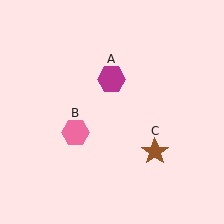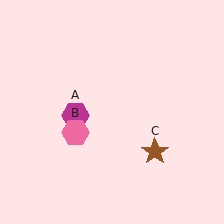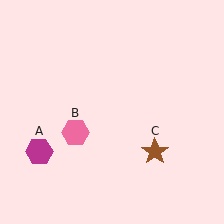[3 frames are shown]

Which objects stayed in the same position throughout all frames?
Pink hexagon (object B) and brown star (object C) remained stationary.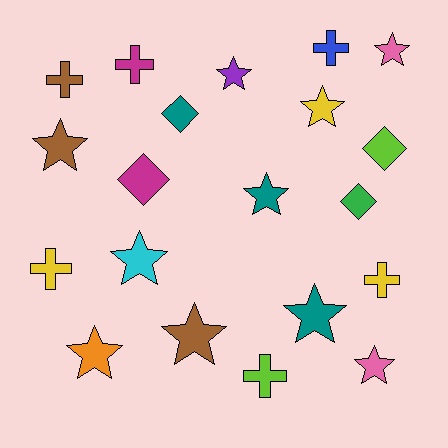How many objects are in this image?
There are 20 objects.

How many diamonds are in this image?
There are 4 diamonds.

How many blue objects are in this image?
There is 1 blue object.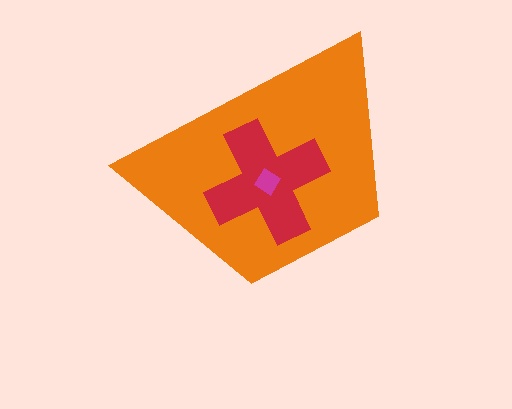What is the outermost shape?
The orange trapezoid.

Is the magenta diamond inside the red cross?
Yes.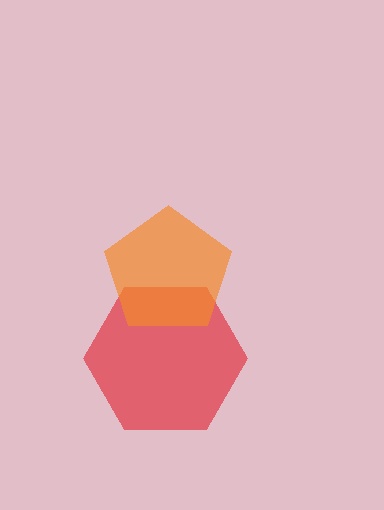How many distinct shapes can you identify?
There are 2 distinct shapes: a red hexagon, an orange pentagon.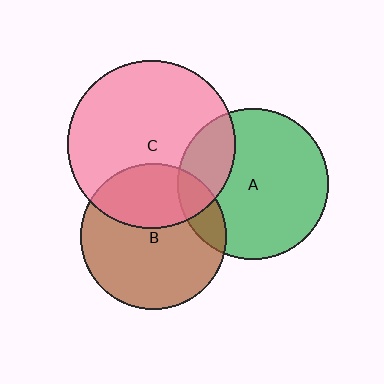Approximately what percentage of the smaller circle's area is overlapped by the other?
Approximately 15%.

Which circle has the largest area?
Circle C (pink).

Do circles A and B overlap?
Yes.